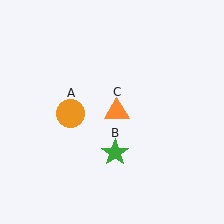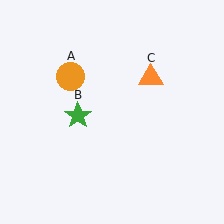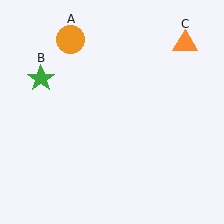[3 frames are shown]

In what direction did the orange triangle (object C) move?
The orange triangle (object C) moved up and to the right.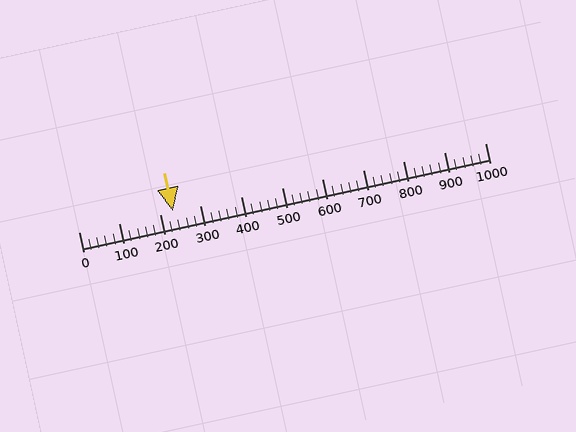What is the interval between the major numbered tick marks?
The major tick marks are spaced 100 units apart.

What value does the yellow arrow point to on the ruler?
The yellow arrow points to approximately 232.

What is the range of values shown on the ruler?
The ruler shows values from 0 to 1000.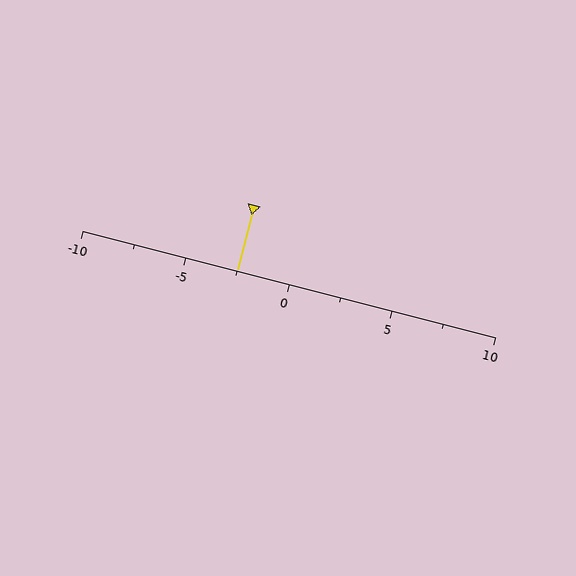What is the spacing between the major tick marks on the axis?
The major ticks are spaced 5 apart.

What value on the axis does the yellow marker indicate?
The marker indicates approximately -2.5.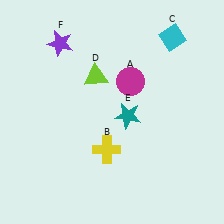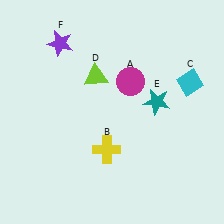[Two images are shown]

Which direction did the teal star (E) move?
The teal star (E) moved right.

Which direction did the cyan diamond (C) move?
The cyan diamond (C) moved down.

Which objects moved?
The objects that moved are: the cyan diamond (C), the teal star (E).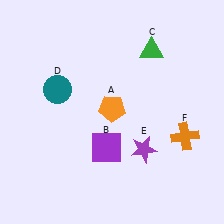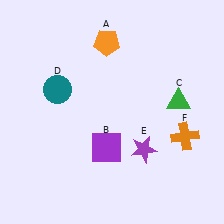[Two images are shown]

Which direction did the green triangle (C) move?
The green triangle (C) moved down.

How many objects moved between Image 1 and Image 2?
2 objects moved between the two images.